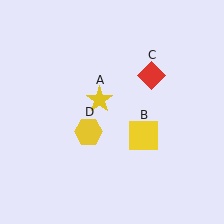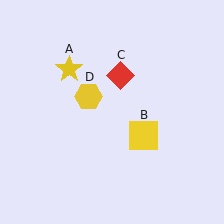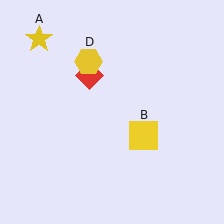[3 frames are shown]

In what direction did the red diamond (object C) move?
The red diamond (object C) moved left.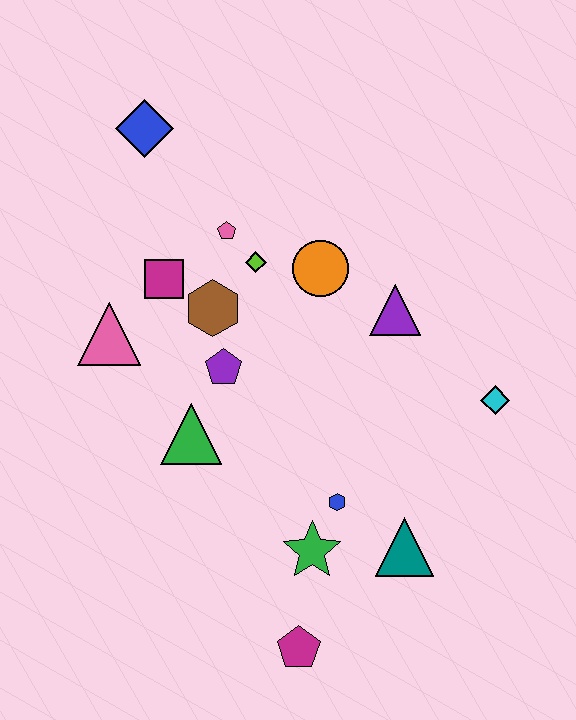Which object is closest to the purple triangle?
The orange circle is closest to the purple triangle.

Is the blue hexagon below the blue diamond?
Yes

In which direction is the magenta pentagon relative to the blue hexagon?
The magenta pentagon is below the blue hexagon.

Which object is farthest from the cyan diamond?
The blue diamond is farthest from the cyan diamond.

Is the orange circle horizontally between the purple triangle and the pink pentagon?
Yes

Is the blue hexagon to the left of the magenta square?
No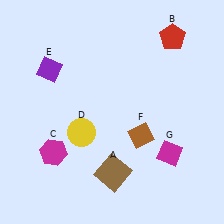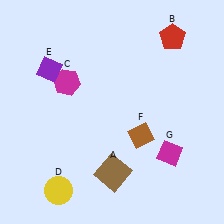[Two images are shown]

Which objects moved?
The objects that moved are: the magenta hexagon (C), the yellow circle (D).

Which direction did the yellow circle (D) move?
The yellow circle (D) moved down.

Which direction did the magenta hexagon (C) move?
The magenta hexagon (C) moved up.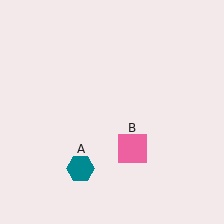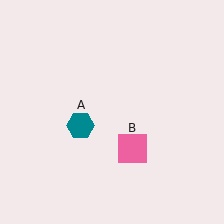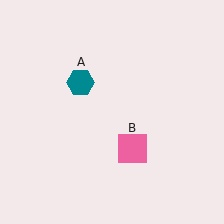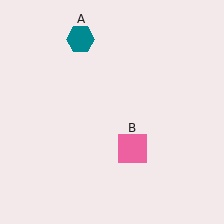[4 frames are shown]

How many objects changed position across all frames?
1 object changed position: teal hexagon (object A).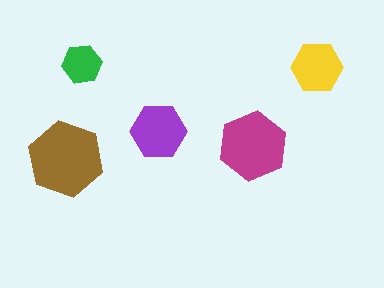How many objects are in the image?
There are 5 objects in the image.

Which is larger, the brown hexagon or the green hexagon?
The brown one.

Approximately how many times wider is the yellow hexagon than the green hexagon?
About 1.5 times wider.